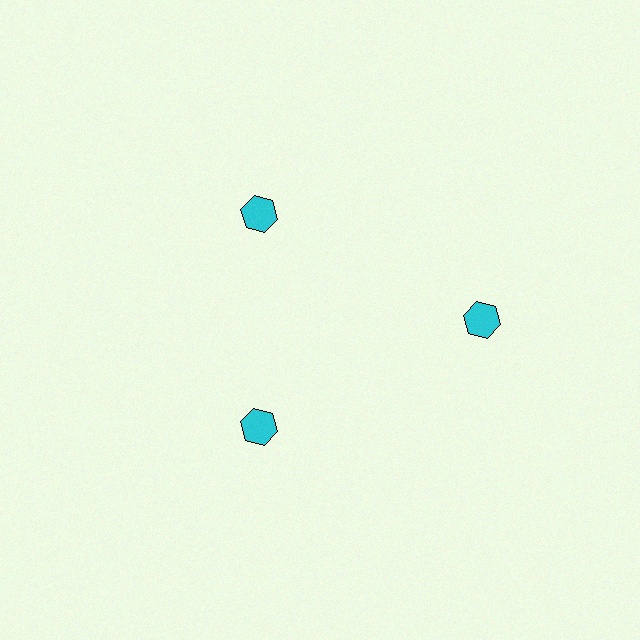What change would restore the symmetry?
The symmetry would be restored by moving it inward, back onto the ring so that all 3 hexagons sit at equal angles and equal distance from the center.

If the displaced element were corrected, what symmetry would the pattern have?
It would have 3-fold rotational symmetry — the pattern would map onto itself every 120 degrees.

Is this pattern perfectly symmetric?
No. The 3 cyan hexagons are arranged in a ring, but one element near the 3 o'clock position is pushed outward from the center, breaking the 3-fold rotational symmetry.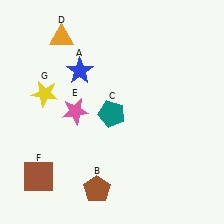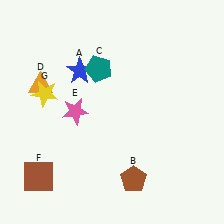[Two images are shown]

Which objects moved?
The objects that moved are: the brown pentagon (B), the teal pentagon (C), the orange triangle (D).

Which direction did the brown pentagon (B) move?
The brown pentagon (B) moved right.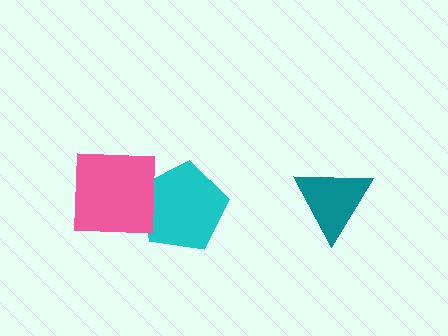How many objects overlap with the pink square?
1 object overlaps with the pink square.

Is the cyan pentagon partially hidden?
Yes, it is partially covered by another shape.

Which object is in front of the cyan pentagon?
The pink square is in front of the cyan pentagon.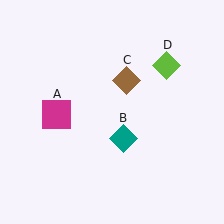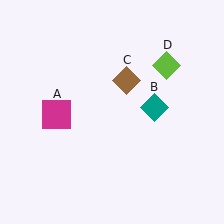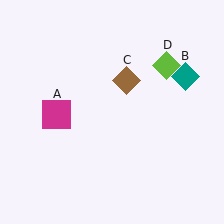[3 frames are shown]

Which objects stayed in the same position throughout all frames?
Magenta square (object A) and brown diamond (object C) and lime diamond (object D) remained stationary.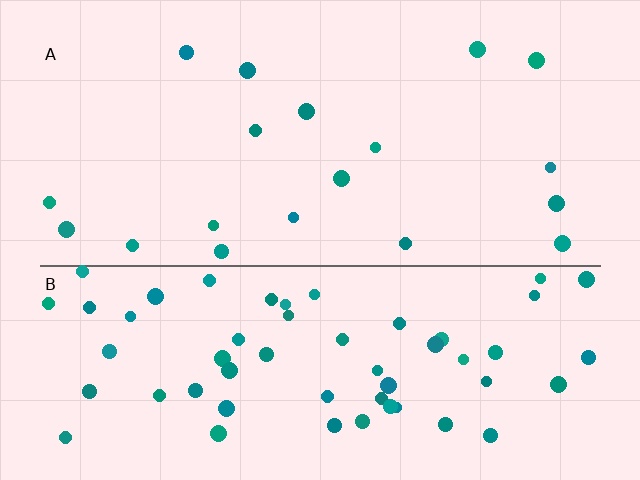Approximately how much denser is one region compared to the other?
Approximately 3.1× — region B over region A.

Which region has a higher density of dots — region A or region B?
B (the bottom).